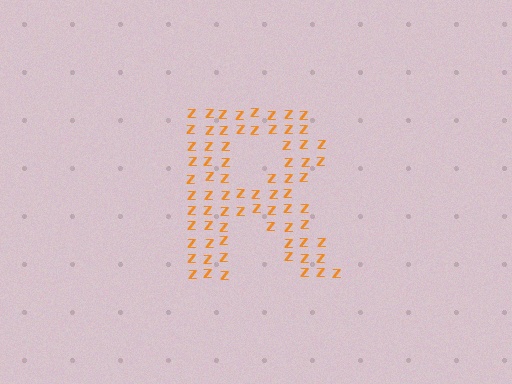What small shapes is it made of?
It is made of small letter Z's.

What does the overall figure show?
The overall figure shows the letter R.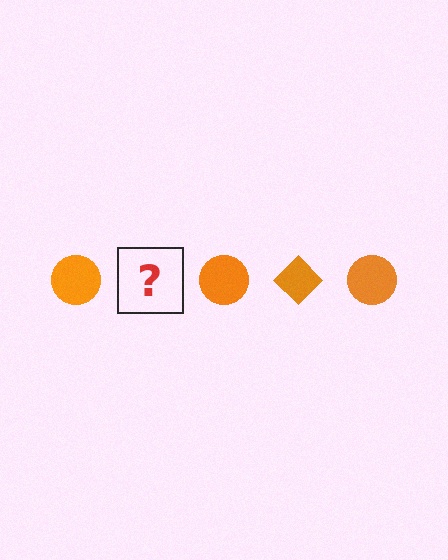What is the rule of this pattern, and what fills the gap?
The rule is that the pattern cycles through circle, diamond shapes in orange. The gap should be filled with an orange diamond.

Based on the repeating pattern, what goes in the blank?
The blank should be an orange diamond.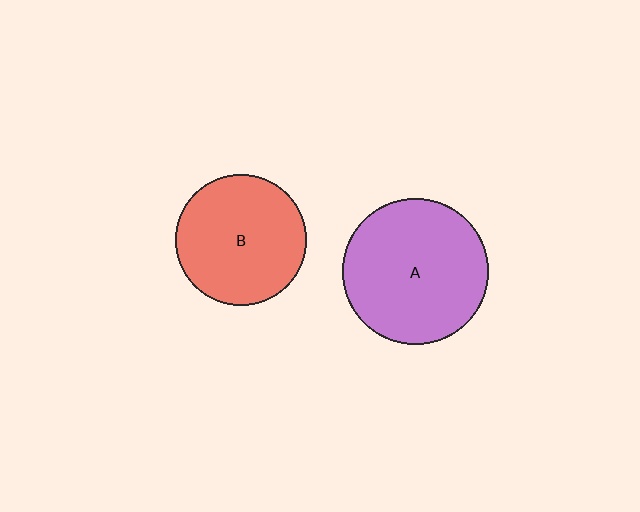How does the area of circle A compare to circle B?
Approximately 1.2 times.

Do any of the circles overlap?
No, none of the circles overlap.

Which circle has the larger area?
Circle A (purple).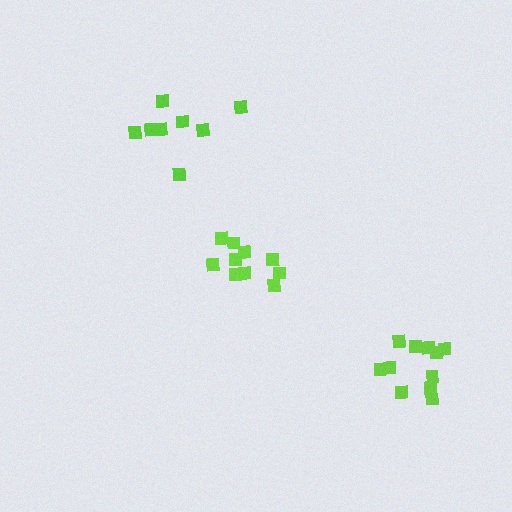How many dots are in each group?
Group 1: 11 dots, Group 2: 10 dots, Group 3: 8 dots (29 total).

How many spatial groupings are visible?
There are 3 spatial groupings.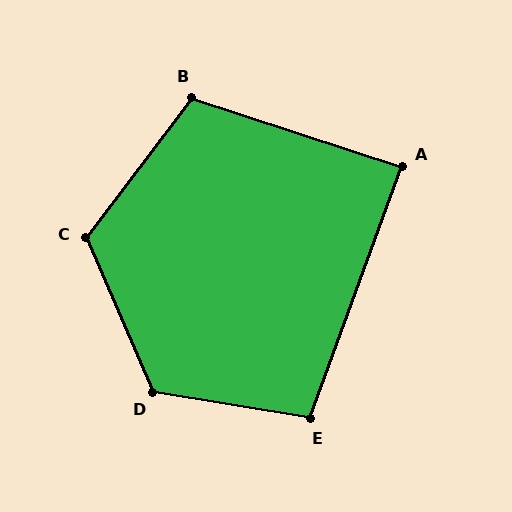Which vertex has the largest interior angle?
D, at approximately 123 degrees.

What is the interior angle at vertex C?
Approximately 120 degrees (obtuse).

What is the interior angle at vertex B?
Approximately 109 degrees (obtuse).